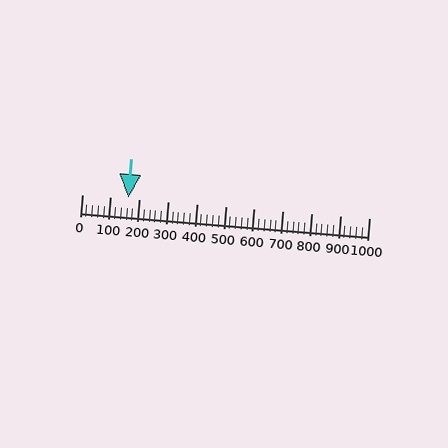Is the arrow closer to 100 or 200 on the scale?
The arrow is closer to 200.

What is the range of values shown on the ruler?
The ruler shows values from 0 to 1000.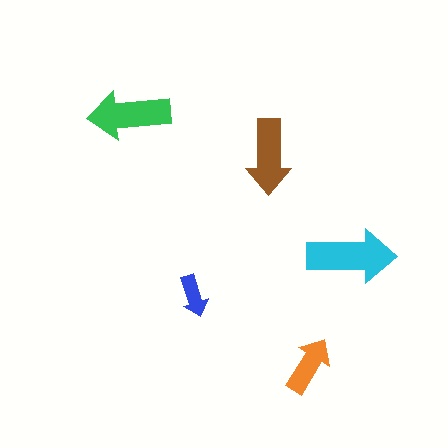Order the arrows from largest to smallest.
the cyan one, the green one, the brown one, the orange one, the blue one.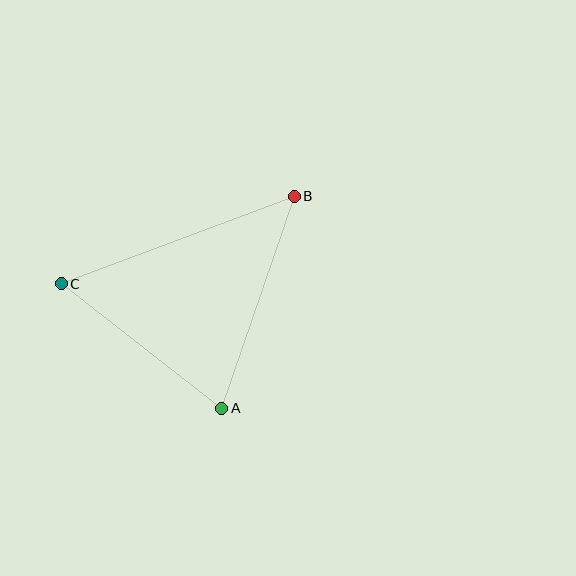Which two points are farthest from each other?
Points B and C are farthest from each other.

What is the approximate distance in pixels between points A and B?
The distance between A and B is approximately 224 pixels.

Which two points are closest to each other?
Points A and C are closest to each other.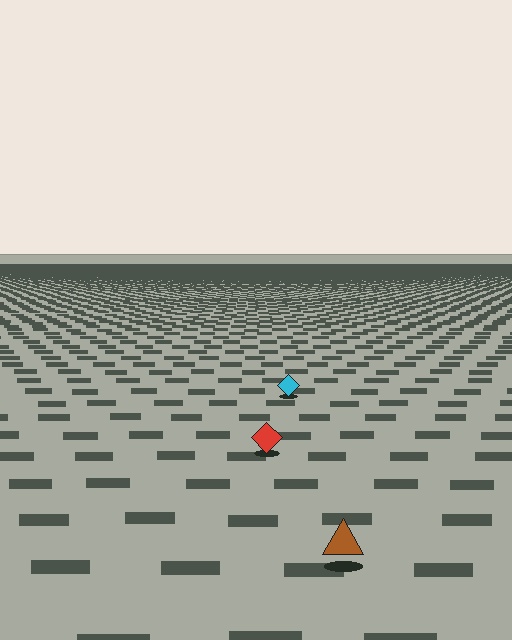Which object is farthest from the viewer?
The cyan diamond is farthest from the viewer. It appears smaller and the ground texture around it is denser.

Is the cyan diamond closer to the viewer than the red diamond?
No. The red diamond is closer — you can tell from the texture gradient: the ground texture is coarser near it.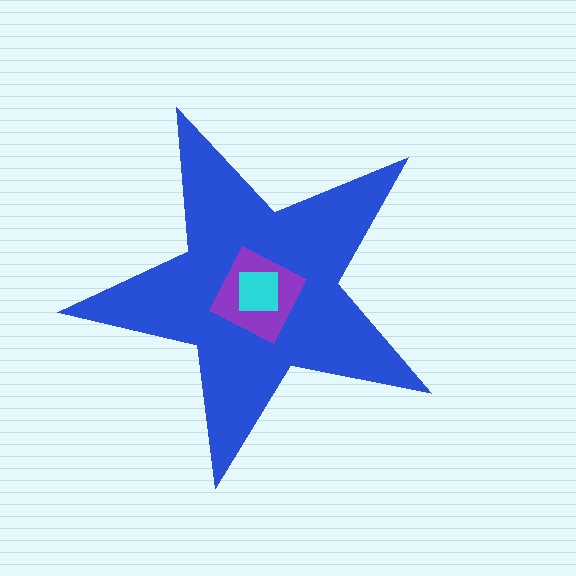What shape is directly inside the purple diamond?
The cyan square.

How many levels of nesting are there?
3.